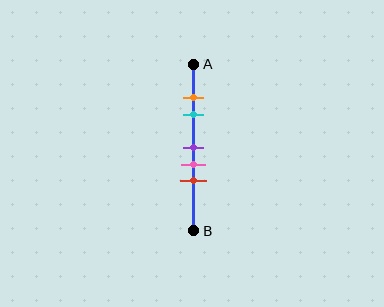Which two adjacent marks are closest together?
The orange and cyan marks are the closest adjacent pair.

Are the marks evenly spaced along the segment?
No, the marks are not evenly spaced.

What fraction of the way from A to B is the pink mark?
The pink mark is approximately 60% (0.6) of the way from A to B.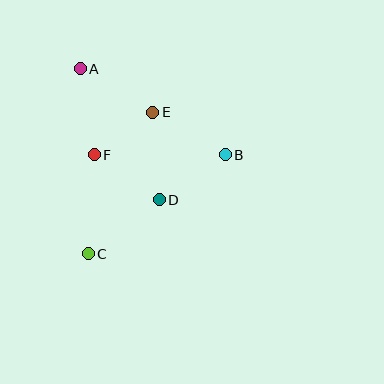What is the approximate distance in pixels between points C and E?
The distance between C and E is approximately 155 pixels.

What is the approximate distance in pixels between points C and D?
The distance between C and D is approximately 89 pixels.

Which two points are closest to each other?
Points E and F are closest to each other.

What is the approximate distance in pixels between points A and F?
The distance between A and F is approximately 87 pixels.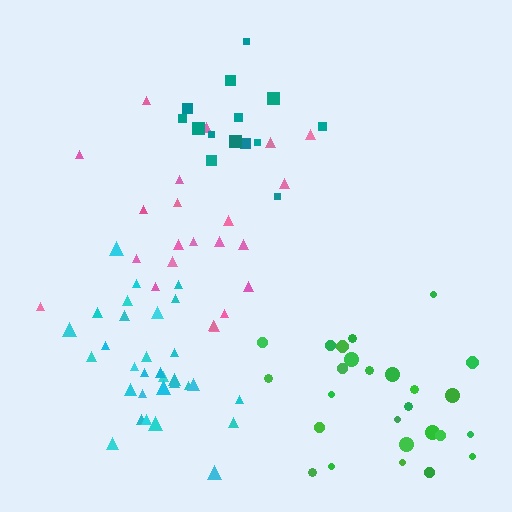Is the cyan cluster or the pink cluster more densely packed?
Cyan.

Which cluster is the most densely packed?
Cyan.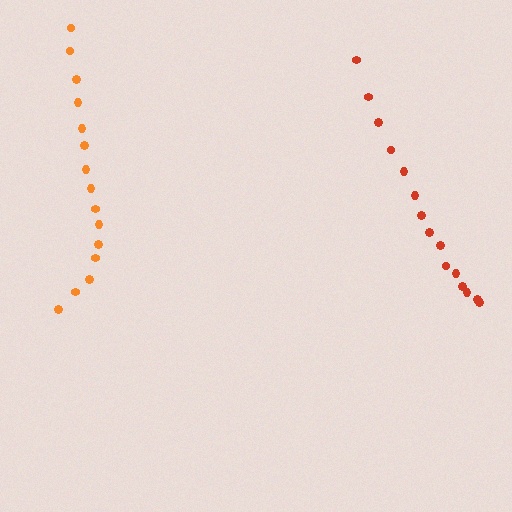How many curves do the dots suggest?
There are 2 distinct paths.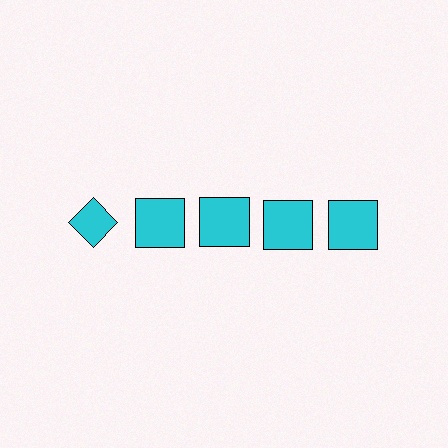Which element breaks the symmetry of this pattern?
The cyan diamond in the top row, leftmost column breaks the symmetry. All other shapes are cyan squares.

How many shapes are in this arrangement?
There are 5 shapes arranged in a grid pattern.